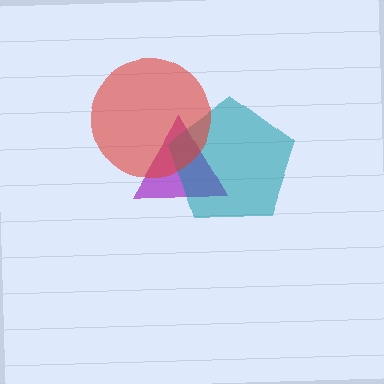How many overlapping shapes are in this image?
There are 3 overlapping shapes in the image.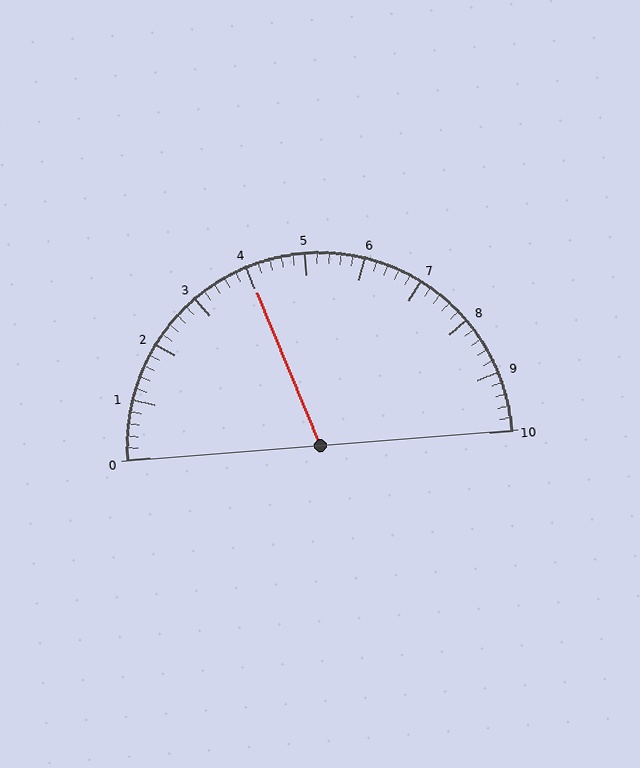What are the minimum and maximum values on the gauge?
The gauge ranges from 0 to 10.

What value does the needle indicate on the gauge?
The needle indicates approximately 4.0.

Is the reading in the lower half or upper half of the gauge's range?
The reading is in the lower half of the range (0 to 10).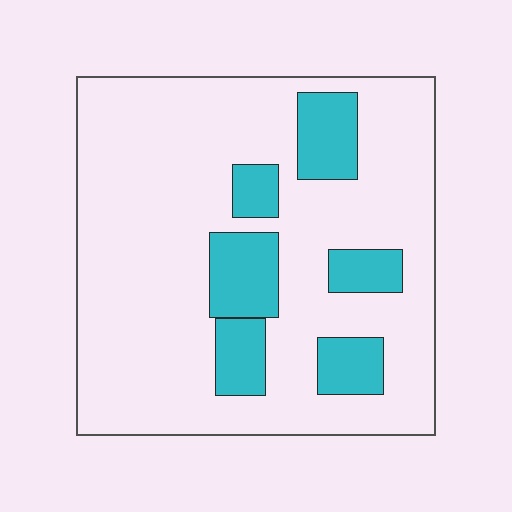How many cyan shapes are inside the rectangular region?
6.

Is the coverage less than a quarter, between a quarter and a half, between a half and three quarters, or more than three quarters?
Less than a quarter.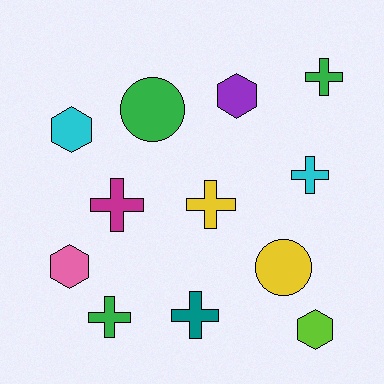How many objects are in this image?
There are 12 objects.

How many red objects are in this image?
There are no red objects.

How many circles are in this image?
There are 2 circles.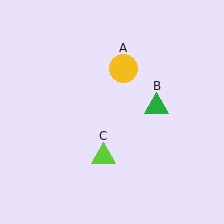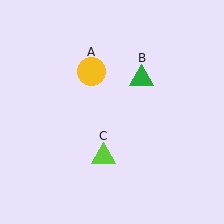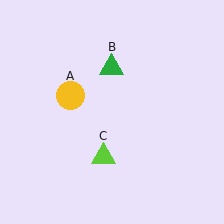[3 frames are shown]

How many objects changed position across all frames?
2 objects changed position: yellow circle (object A), green triangle (object B).